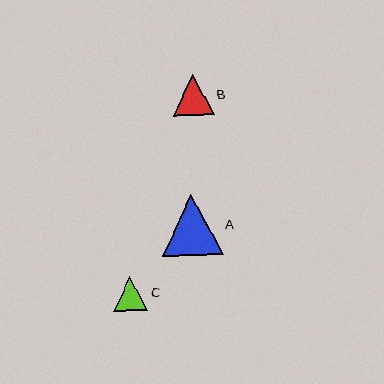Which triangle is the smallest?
Triangle C is the smallest with a size of approximately 34 pixels.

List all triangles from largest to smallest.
From largest to smallest: A, B, C.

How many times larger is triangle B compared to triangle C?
Triangle B is approximately 1.2 times the size of triangle C.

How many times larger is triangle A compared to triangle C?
Triangle A is approximately 1.8 times the size of triangle C.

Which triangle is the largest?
Triangle A is the largest with a size of approximately 61 pixels.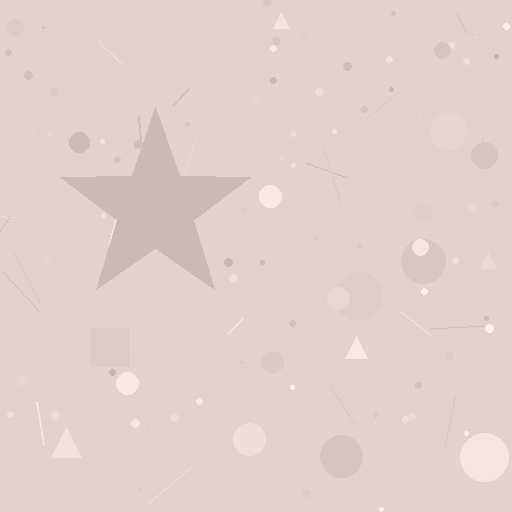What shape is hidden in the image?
A star is hidden in the image.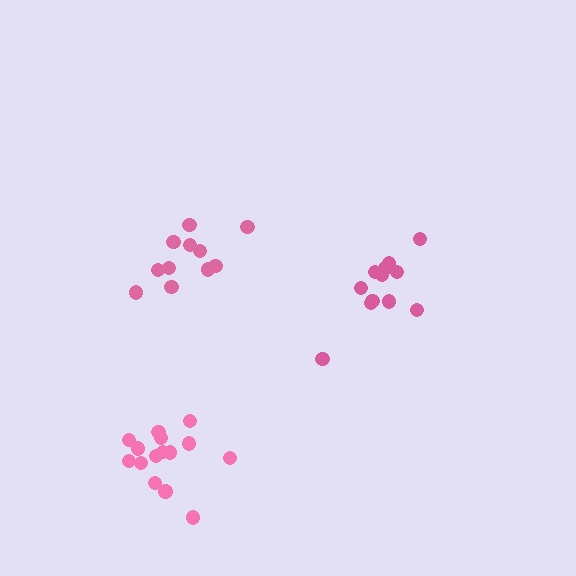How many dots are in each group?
Group 1: 11 dots, Group 2: 12 dots, Group 3: 15 dots (38 total).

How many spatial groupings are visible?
There are 3 spatial groupings.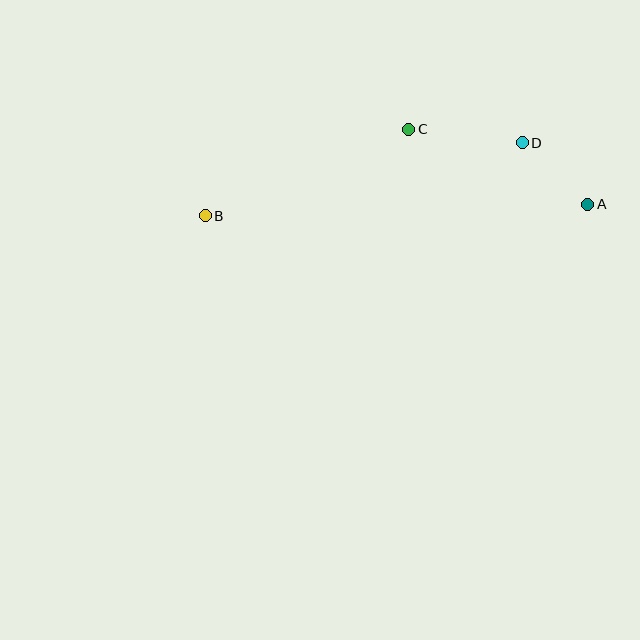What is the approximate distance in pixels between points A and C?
The distance between A and C is approximately 194 pixels.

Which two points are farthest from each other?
Points A and B are farthest from each other.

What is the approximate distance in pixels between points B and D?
The distance between B and D is approximately 325 pixels.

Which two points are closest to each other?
Points A and D are closest to each other.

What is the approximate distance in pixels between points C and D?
The distance between C and D is approximately 114 pixels.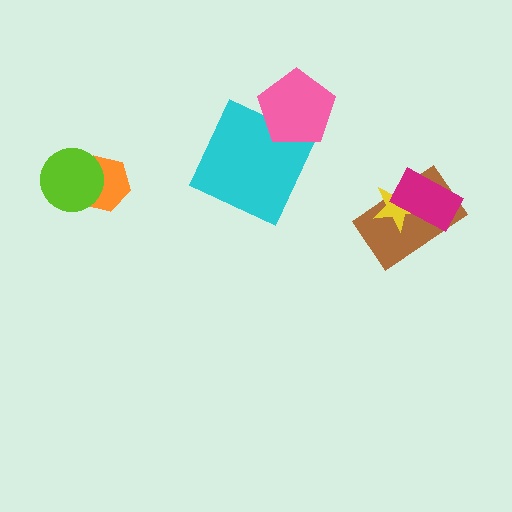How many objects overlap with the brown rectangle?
2 objects overlap with the brown rectangle.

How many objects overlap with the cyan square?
1 object overlaps with the cyan square.